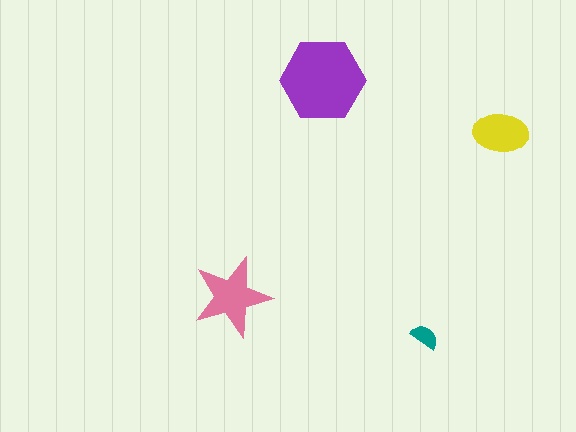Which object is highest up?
The purple hexagon is topmost.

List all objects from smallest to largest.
The teal semicircle, the yellow ellipse, the pink star, the purple hexagon.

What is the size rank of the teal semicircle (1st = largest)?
4th.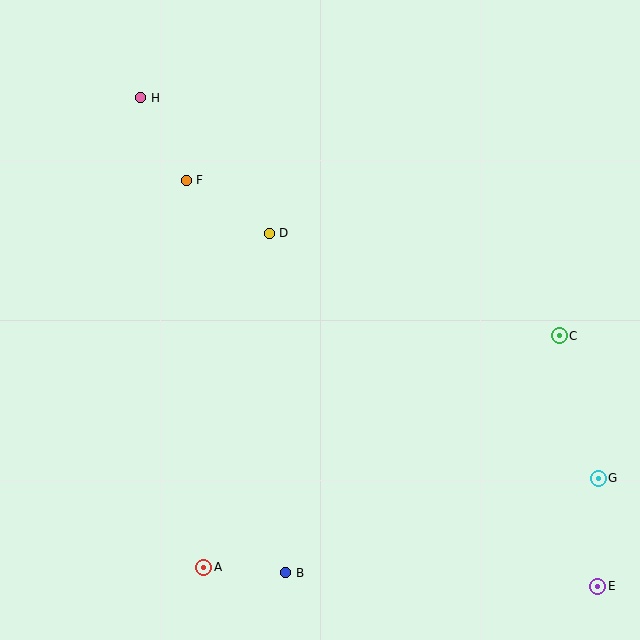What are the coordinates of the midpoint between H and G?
The midpoint between H and G is at (370, 288).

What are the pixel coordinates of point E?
Point E is at (598, 586).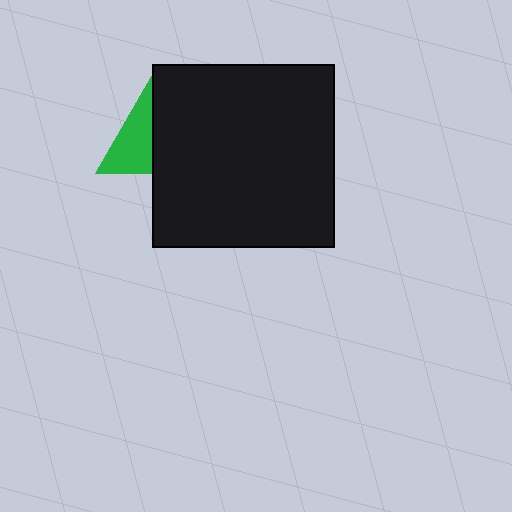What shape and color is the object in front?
The object in front is a black square.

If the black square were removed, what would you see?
You would see the complete green triangle.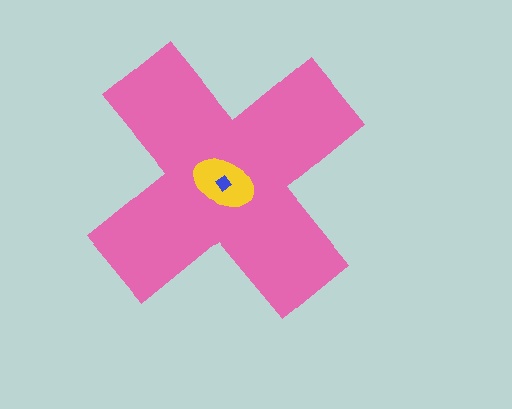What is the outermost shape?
The pink cross.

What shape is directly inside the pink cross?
The yellow ellipse.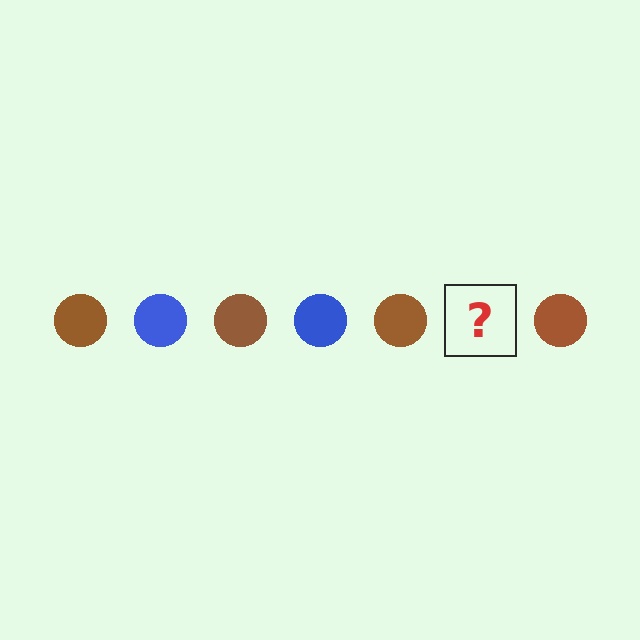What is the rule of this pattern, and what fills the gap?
The rule is that the pattern cycles through brown, blue circles. The gap should be filled with a blue circle.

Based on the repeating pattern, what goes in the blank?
The blank should be a blue circle.